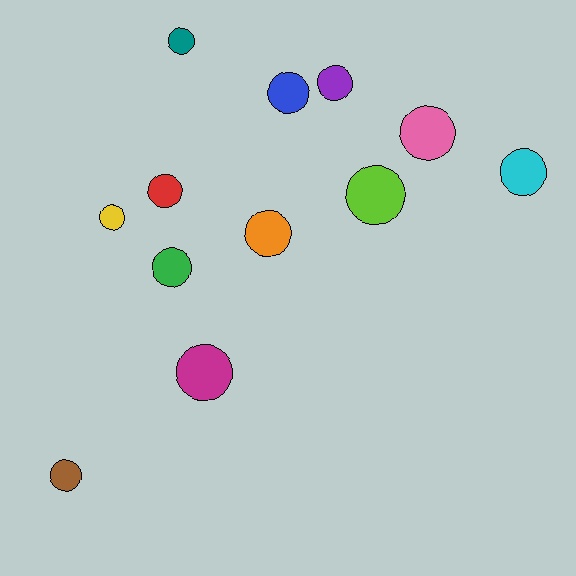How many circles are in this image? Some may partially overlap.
There are 12 circles.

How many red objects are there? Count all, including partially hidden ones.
There is 1 red object.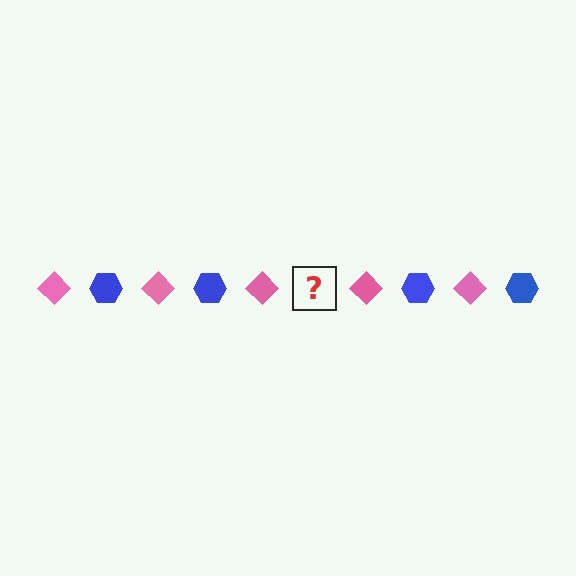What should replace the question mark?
The question mark should be replaced with a blue hexagon.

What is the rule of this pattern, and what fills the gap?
The rule is that the pattern alternates between pink diamond and blue hexagon. The gap should be filled with a blue hexagon.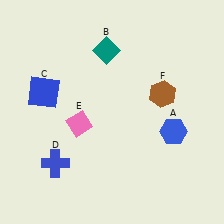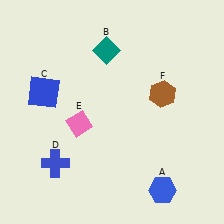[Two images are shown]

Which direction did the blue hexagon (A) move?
The blue hexagon (A) moved down.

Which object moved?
The blue hexagon (A) moved down.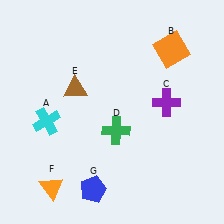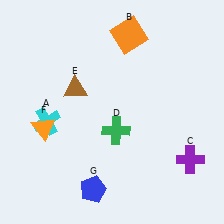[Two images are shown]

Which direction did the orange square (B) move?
The orange square (B) moved left.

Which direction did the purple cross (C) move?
The purple cross (C) moved down.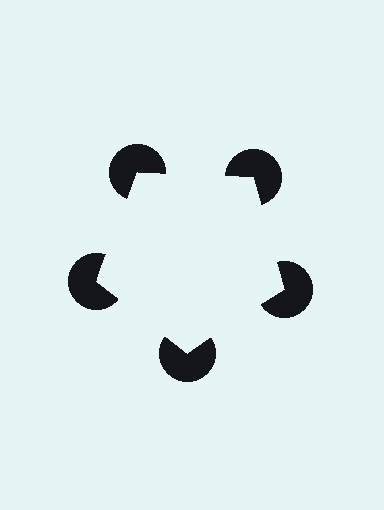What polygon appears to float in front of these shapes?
An illusory pentagon — its edges are inferred from the aligned wedge cuts in the pac-man discs, not physically drawn.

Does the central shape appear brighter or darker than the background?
It typically appears slightly brighter than the background, even though no actual brightness change is drawn.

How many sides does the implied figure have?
5 sides.